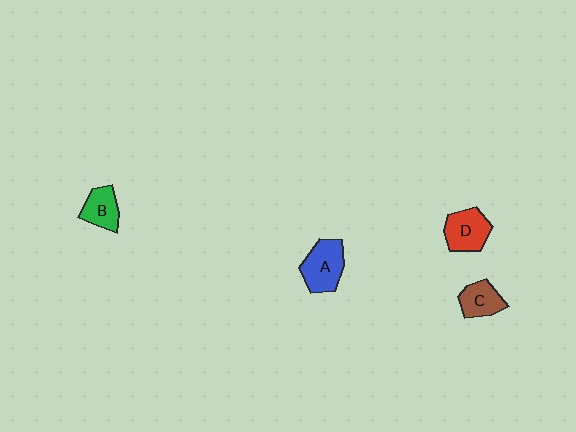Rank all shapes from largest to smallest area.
From largest to smallest: A (blue), D (red), C (brown), B (green).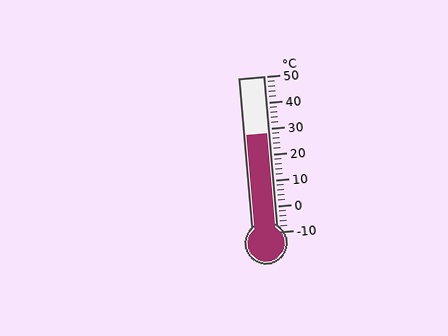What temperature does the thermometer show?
The thermometer shows approximately 28°C.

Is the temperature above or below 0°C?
The temperature is above 0°C.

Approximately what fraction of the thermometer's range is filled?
The thermometer is filled to approximately 65% of its range.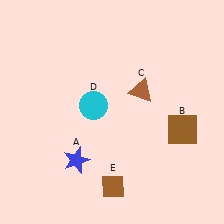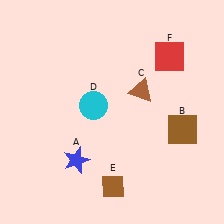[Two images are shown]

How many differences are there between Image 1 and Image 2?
There is 1 difference between the two images.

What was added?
A red square (F) was added in Image 2.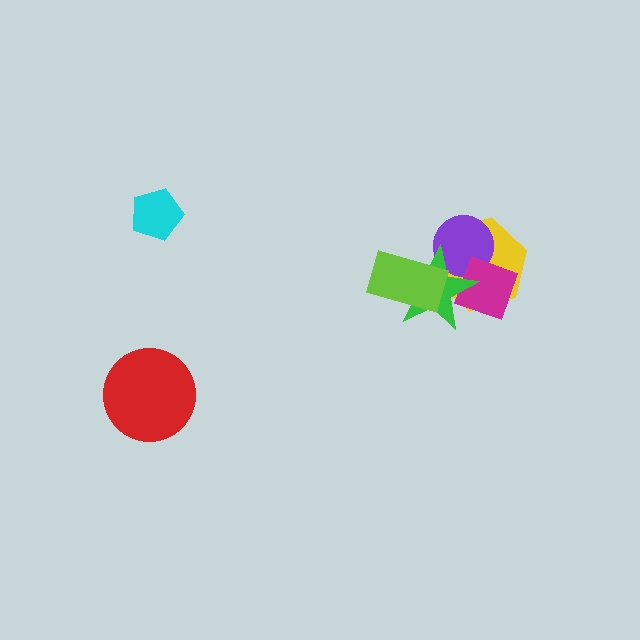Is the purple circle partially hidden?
Yes, it is partially covered by another shape.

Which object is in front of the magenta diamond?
The green star is in front of the magenta diamond.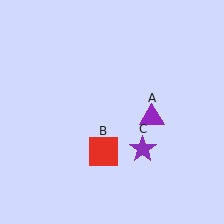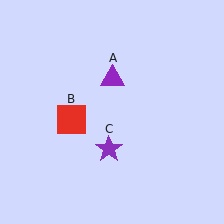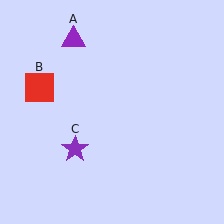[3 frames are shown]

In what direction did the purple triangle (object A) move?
The purple triangle (object A) moved up and to the left.